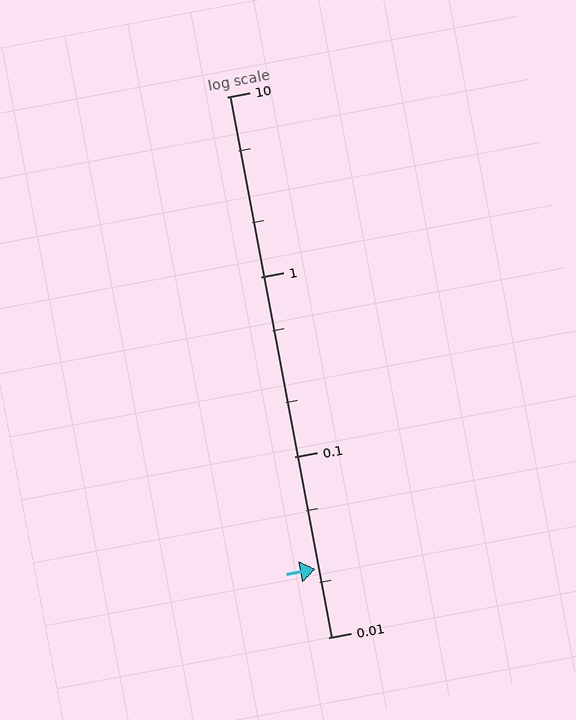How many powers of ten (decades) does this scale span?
The scale spans 3 decades, from 0.01 to 10.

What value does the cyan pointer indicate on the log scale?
The pointer indicates approximately 0.024.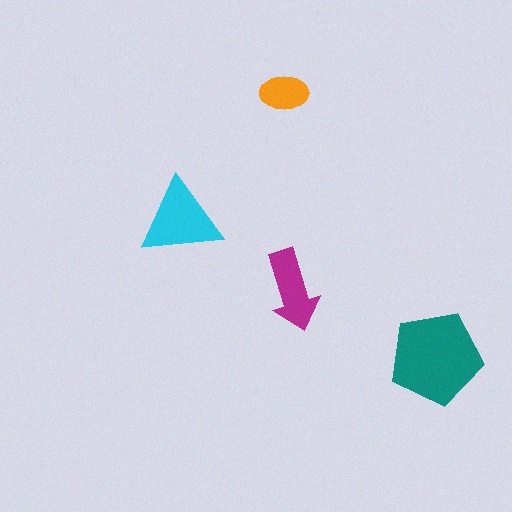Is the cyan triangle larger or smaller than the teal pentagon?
Smaller.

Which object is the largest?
The teal pentagon.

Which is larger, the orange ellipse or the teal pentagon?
The teal pentagon.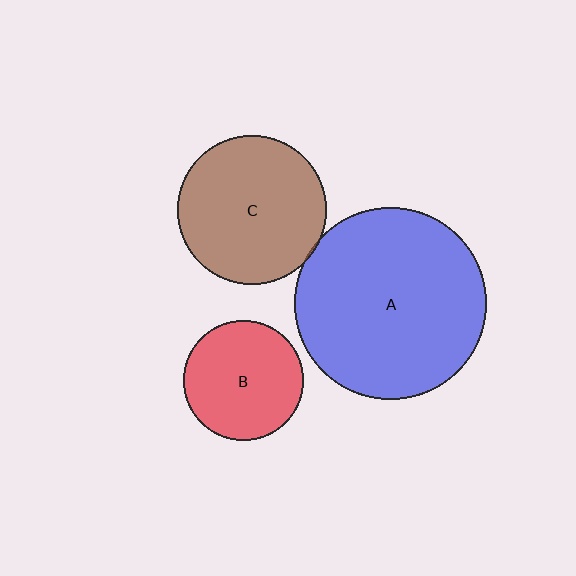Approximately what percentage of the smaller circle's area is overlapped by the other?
Approximately 5%.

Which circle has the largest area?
Circle A (blue).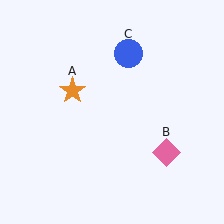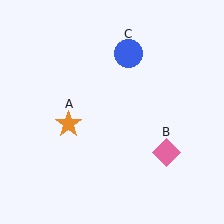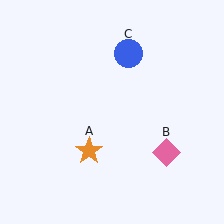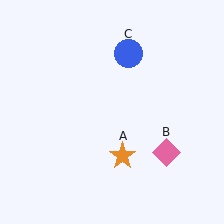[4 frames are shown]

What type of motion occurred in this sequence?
The orange star (object A) rotated counterclockwise around the center of the scene.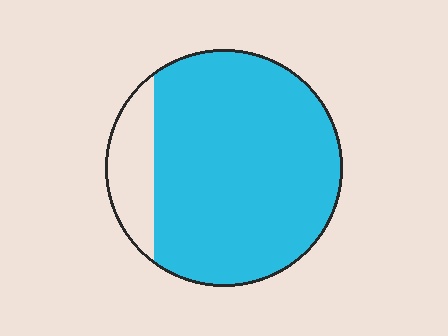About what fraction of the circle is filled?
About five sixths (5/6).